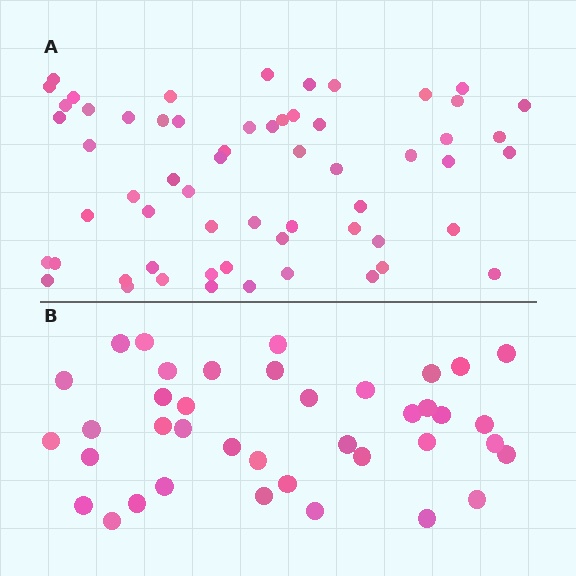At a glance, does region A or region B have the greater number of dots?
Region A (the top region) has more dots.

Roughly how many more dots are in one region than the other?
Region A has approximately 20 more dots than region B.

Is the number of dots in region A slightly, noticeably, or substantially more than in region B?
Region A has substantially more. The ratio is roughly 1.5 to 1.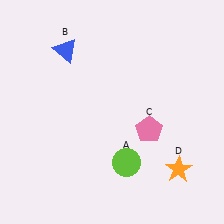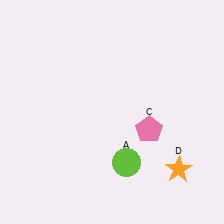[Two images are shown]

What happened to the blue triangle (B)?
The blue triangle (B) was removed in Image 2. It was in the top-left area of Image 1.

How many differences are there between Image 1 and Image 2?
There is 1 difference between the two images.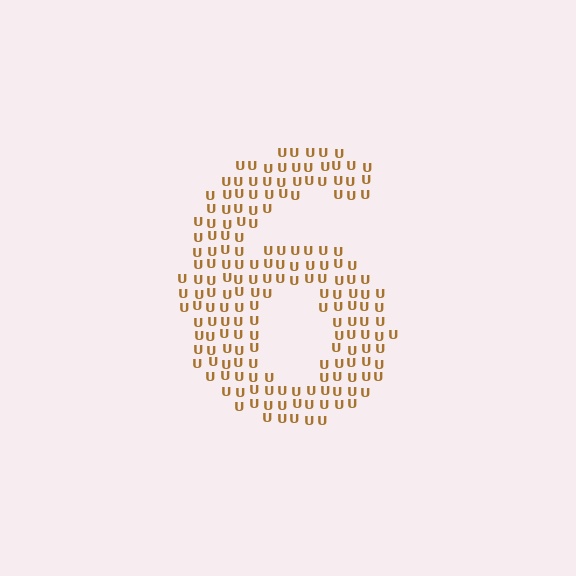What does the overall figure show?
The overall figure shows the digit 6.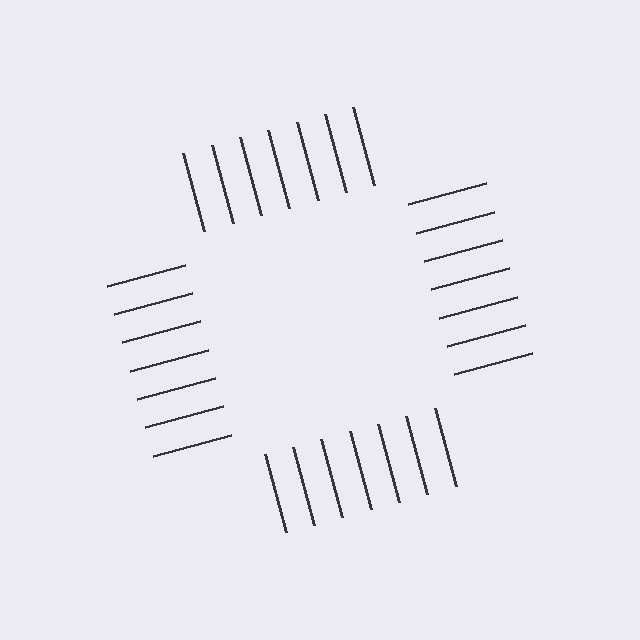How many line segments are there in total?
28 — 7 along each of the 4 edges.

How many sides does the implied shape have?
4 sides — the line-ends trace a square.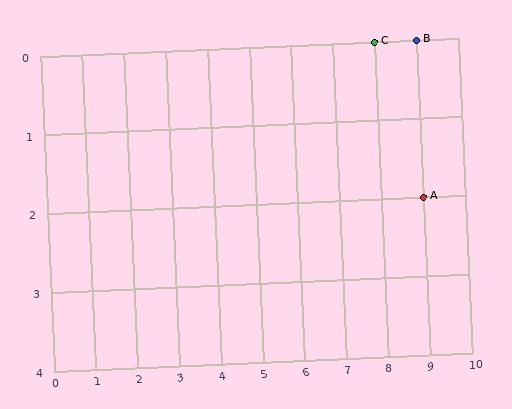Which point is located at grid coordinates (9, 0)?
Point B is at (9, 0).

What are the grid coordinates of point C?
Point C is at grid coordinates (8, 0).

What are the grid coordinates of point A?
Point A is at grid coordinates (9, 2).